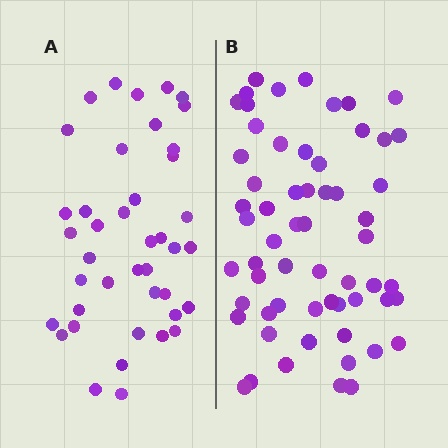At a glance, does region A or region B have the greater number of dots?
Region B (the right region) has more dots.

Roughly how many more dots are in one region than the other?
Region B has approximately 20 more dots than region A.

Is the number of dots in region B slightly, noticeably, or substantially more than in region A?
Region B has substantially more. The ratio is roughly 1.5 to 1.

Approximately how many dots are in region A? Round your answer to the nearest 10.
About 40 dots. (The exact count is 41, which rounds to 40.)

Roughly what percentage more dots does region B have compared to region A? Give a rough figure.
About 45% more.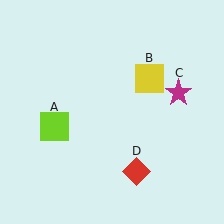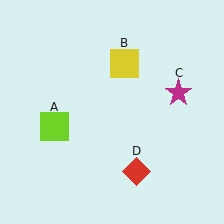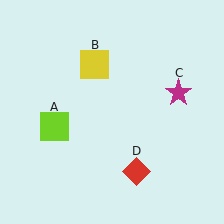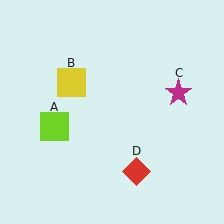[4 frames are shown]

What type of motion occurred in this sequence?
The yellow square (object B) rotated counterclockwise around the center of the scene.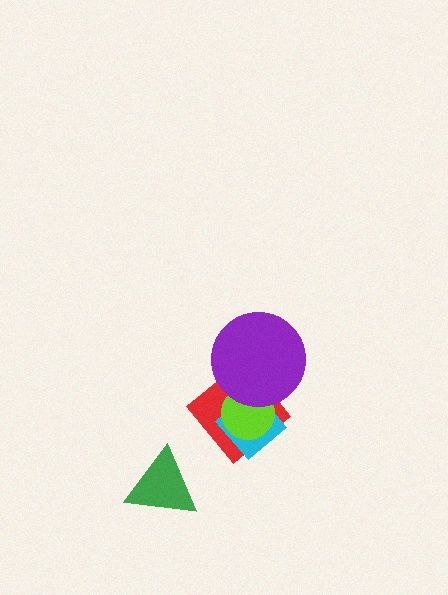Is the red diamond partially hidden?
Yes, it is partially covered by another shape.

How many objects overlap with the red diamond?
3 objects overlap with the red diamond.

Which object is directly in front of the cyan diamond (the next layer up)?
The lime circle is directly in front of the cyan diamond.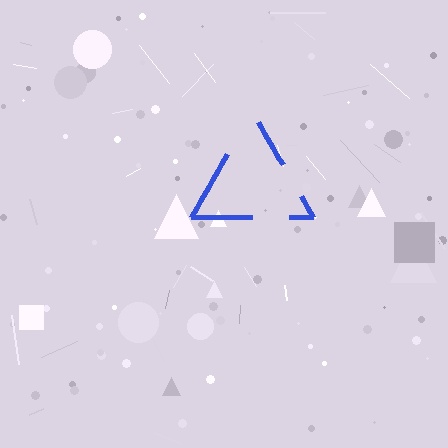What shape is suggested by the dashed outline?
The dashed outline suggests a triangle.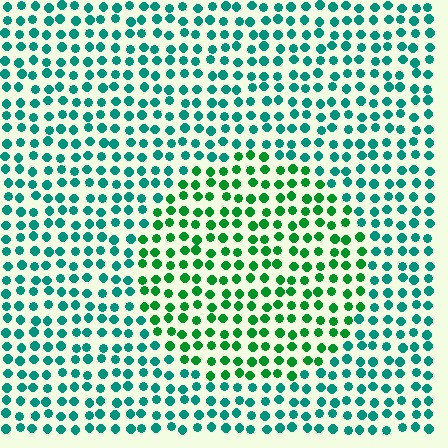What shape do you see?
I see a circle.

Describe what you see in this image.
The image is filled with small teal elements in a uniform arrangement. A circle-shaped region is visible where the elements are tinted to a slightly different hue, forming a subtle color boundary.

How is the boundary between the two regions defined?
The boundary is defined purely by a slight shift in hue (about 36 degrees). Spacing, size, and orientation are identical on both sides.